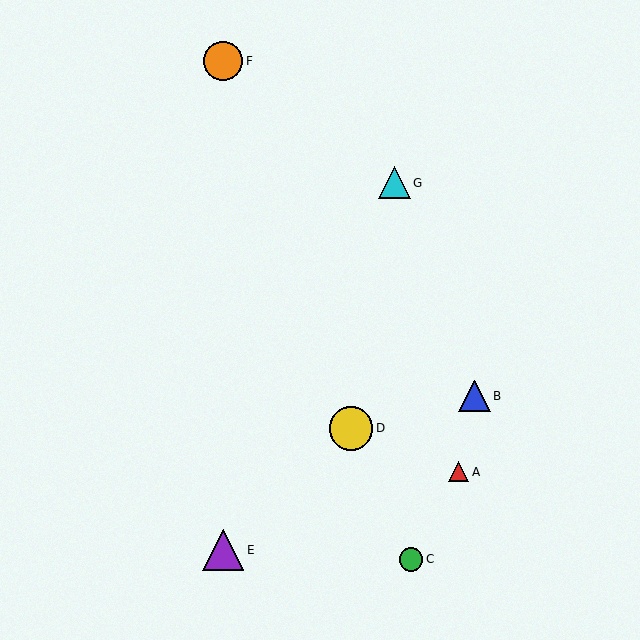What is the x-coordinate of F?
Object F is at x≈223.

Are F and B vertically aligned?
No, F is at x≈223 and B is at x≈474.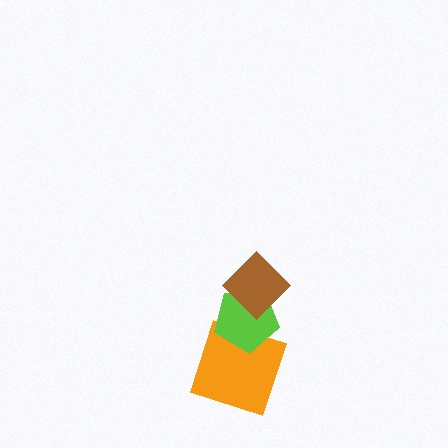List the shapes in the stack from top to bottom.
From top to bottom: the brown diamond, the lime pentagon, the orange square.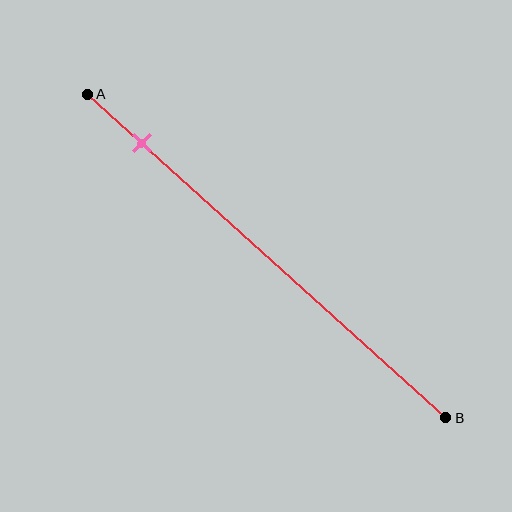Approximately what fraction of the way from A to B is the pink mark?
The pink mark is approximately 15% of the way from A to B.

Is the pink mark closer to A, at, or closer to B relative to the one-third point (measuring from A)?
The pink mark is closer to point A than the one-third point of segment AB.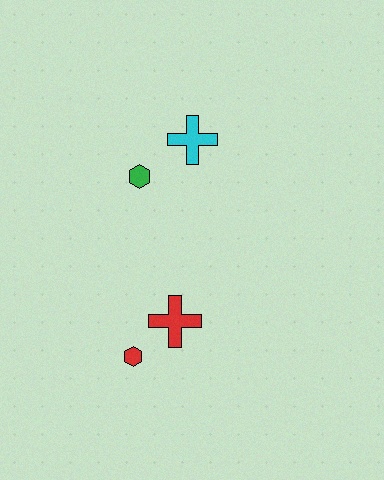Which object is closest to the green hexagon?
The cyan cross is closest to the green hexagon.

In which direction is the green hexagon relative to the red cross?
The green hexagon is above the red cross.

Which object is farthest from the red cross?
The cyan cross is farthest from the red cross.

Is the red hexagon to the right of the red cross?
No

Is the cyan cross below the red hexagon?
No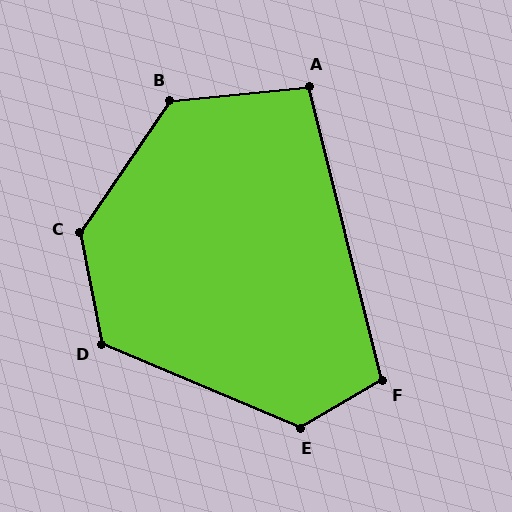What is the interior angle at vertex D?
Approximately 124 degrees (obtuse).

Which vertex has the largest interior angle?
C, at approximately 135 degrees.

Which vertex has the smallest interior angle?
A, at approximately 98 degrees.